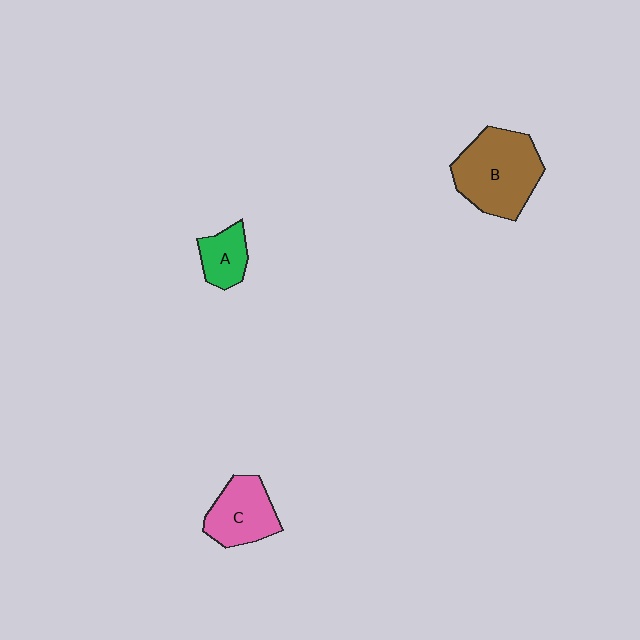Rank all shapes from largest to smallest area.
From largest to smallest: B (brown), C (pink), A (green).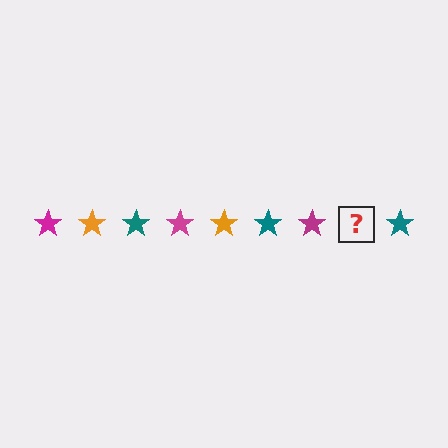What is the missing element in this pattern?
The missing element is an orange star.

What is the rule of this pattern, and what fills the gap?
The rule is that the pattern cycles through magenta, orange, teal stars. The gap should be filled with an orange star.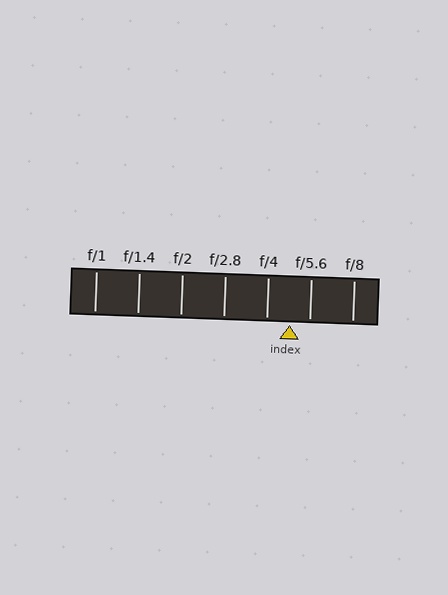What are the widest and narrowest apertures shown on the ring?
The widest aperture shown is f/1 and the narrowest is f/8.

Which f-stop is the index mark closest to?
The index mark is closest to f/5.6.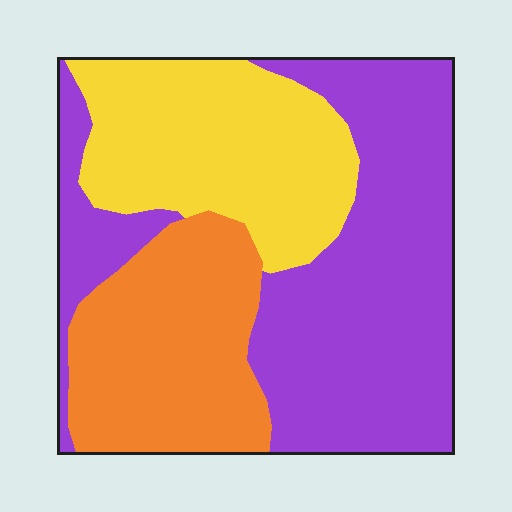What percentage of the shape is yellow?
Yellow takes up about one quarter (1/4) of the shape.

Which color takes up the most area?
Purple, at roughly 45%.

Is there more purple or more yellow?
Purple.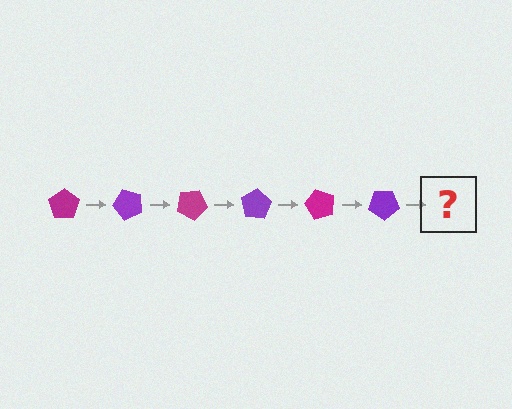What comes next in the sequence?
The next element should be a magenta pentagon, rotated 300 degrees from the start.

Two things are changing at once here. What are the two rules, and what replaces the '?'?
The two rules are that it rotates 50 degrees each step and the color cycles through magenta and purple. The '?' should be a magenta pentagon, rotated 300 degrees from the start.